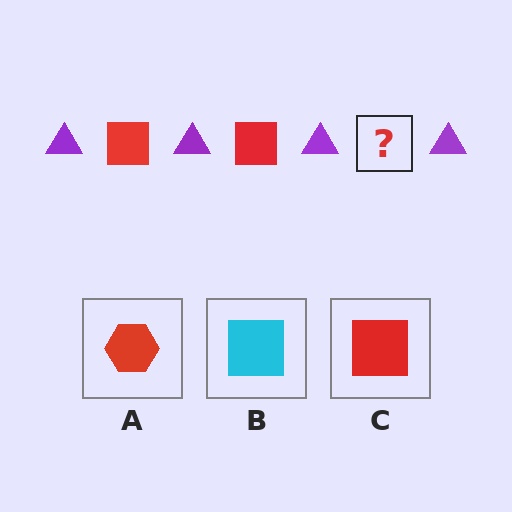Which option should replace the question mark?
Option C.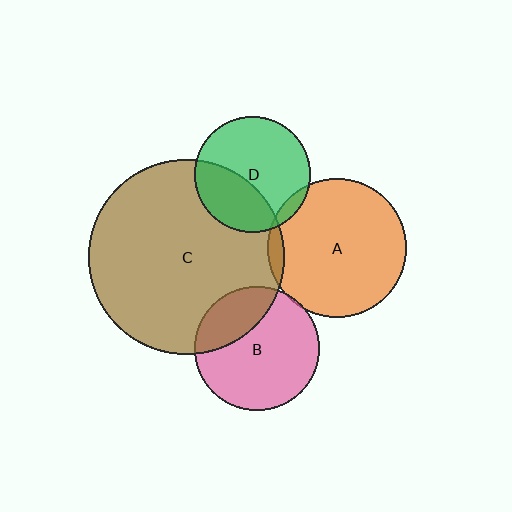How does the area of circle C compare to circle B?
Approximately 2.5 times.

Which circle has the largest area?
Circle C (brown).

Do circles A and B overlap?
Yes.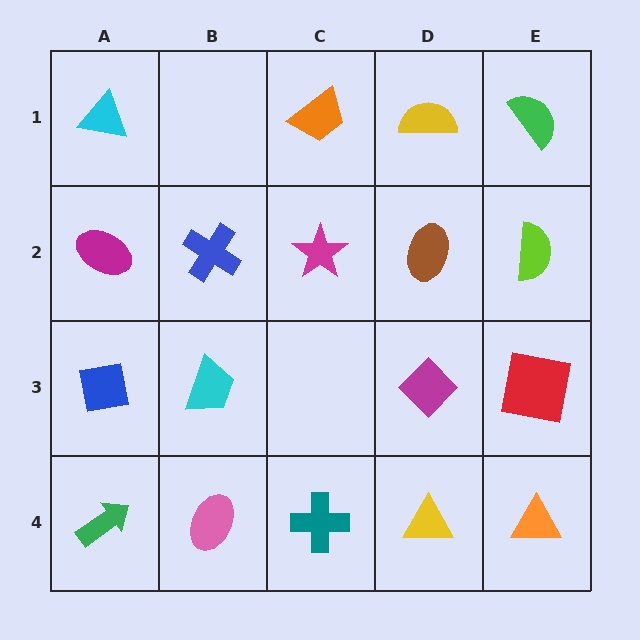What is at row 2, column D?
A brown ellipse.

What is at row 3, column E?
A red square.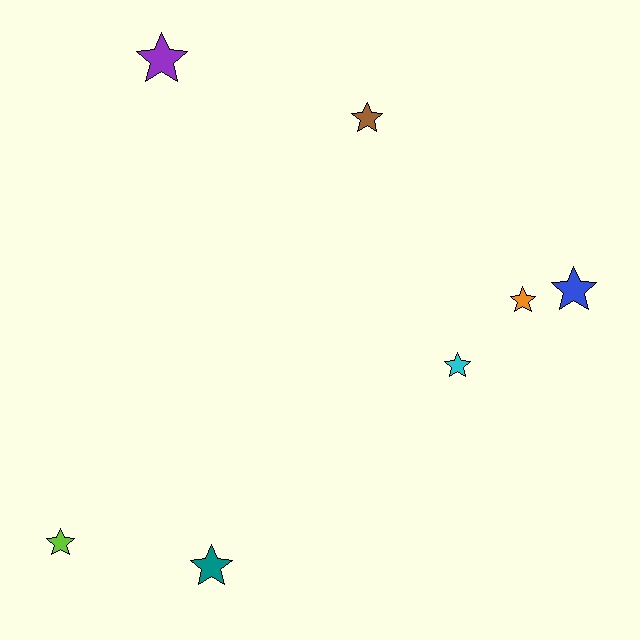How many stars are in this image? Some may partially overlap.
There are 7 stars.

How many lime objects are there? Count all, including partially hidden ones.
There is 1 lime object.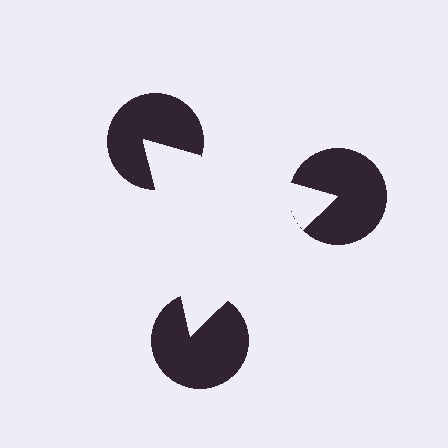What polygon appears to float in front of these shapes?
An illusory triangle — its edges are inferred from the aligned wedge cuts in the pac-man discs, not physically drawn.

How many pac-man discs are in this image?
There are 3 — one at each vertex of the illusory triangle.